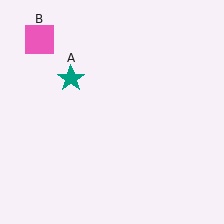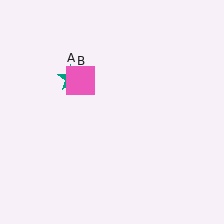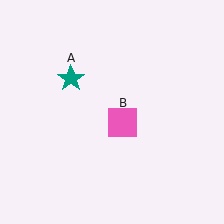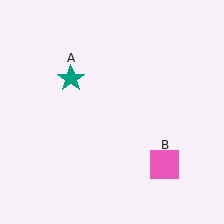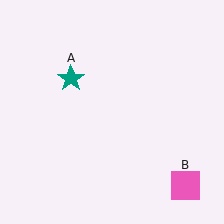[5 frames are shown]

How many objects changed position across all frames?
1 object changed position: pink square (object B).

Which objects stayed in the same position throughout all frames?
Teal star (object A) remained stationary.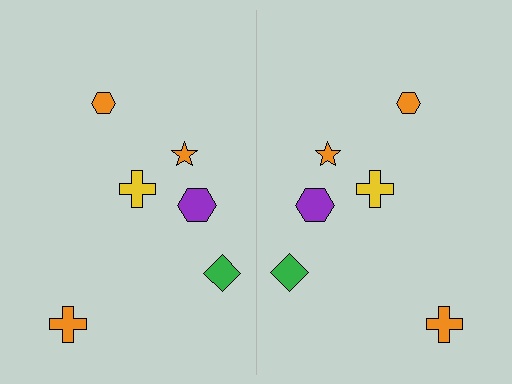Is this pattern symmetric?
Yes, this pattern has bilateral (reflection) symmetry.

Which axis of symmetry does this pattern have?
The pattern has a vertical axis of symmetry running through the center of the image.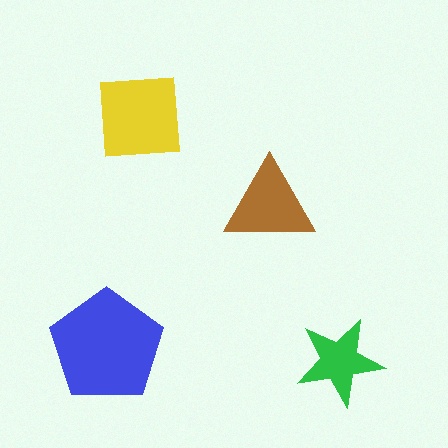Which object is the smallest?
The green star.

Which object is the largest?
The blue pentagon.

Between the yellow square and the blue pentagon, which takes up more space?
The blue pentagon.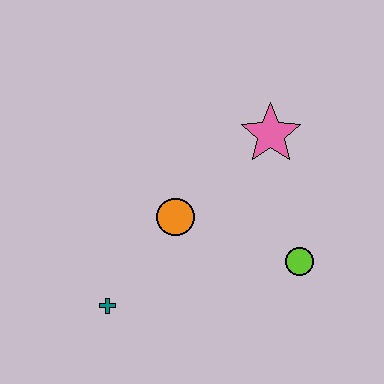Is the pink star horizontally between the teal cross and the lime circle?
Yes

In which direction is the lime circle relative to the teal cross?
The lime circle is to the right of the teal cross.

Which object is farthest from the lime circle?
The teal cross is farthest from the lime circle.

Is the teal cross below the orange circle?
Yes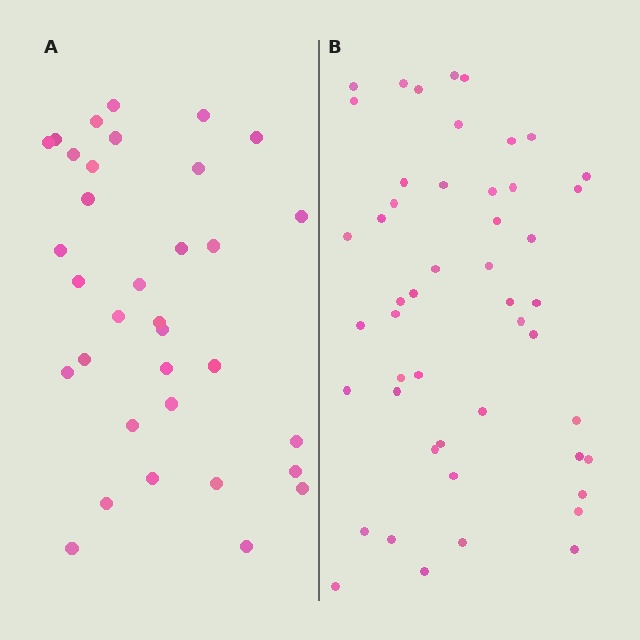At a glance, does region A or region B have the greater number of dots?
Region B (the right region) has more dots.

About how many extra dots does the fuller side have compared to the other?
Region B has approximately 15 more dots than region A.